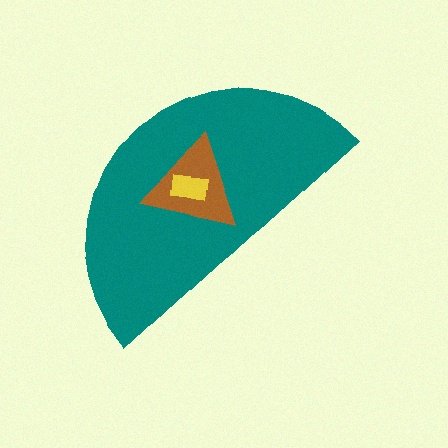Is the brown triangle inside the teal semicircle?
Yes.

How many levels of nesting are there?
3.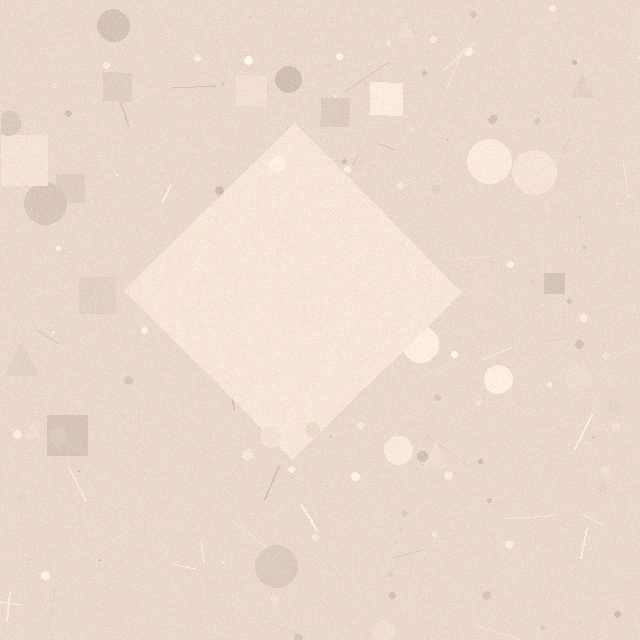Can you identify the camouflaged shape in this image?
The camouflaged shape is a diamond.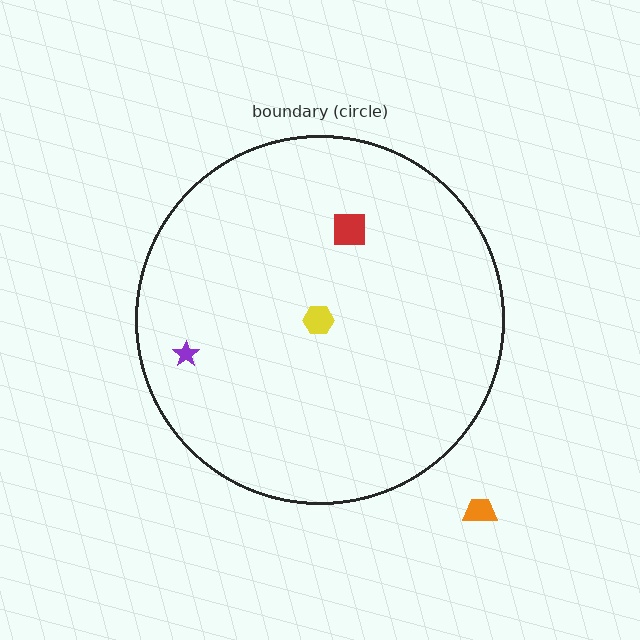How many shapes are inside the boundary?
3 inside, 1 outside.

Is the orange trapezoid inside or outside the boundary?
Outside.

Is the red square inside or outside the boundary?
Inside.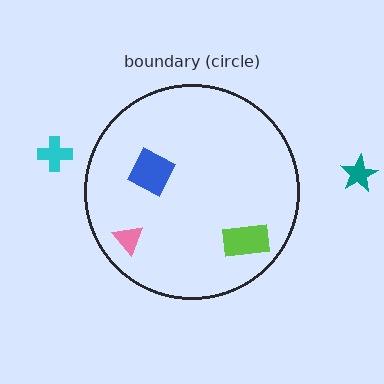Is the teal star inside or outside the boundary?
Outside.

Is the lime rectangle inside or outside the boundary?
Inside.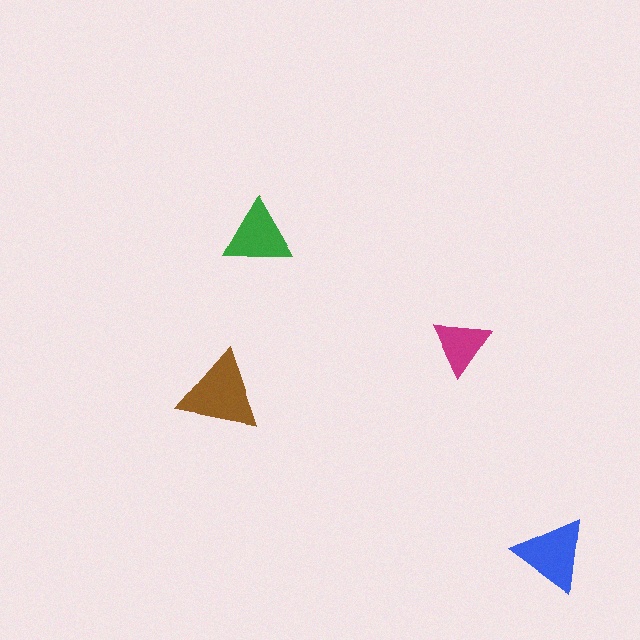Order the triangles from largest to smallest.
the brown one, the blue one, the green one, the magenta one.